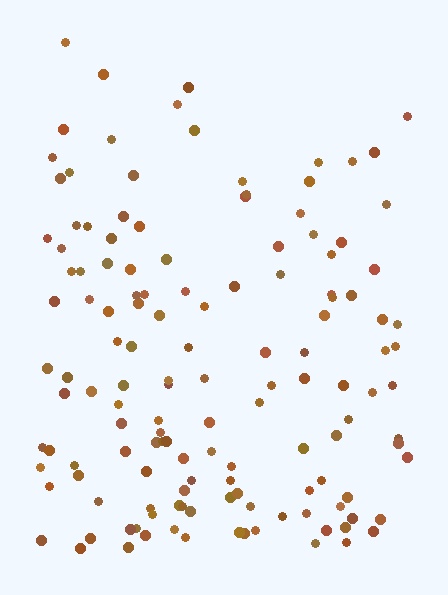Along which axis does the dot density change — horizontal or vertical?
Vertical.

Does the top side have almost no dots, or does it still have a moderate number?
Still a moderate number, just noticeably fewer than the bottom.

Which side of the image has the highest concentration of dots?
The bottom.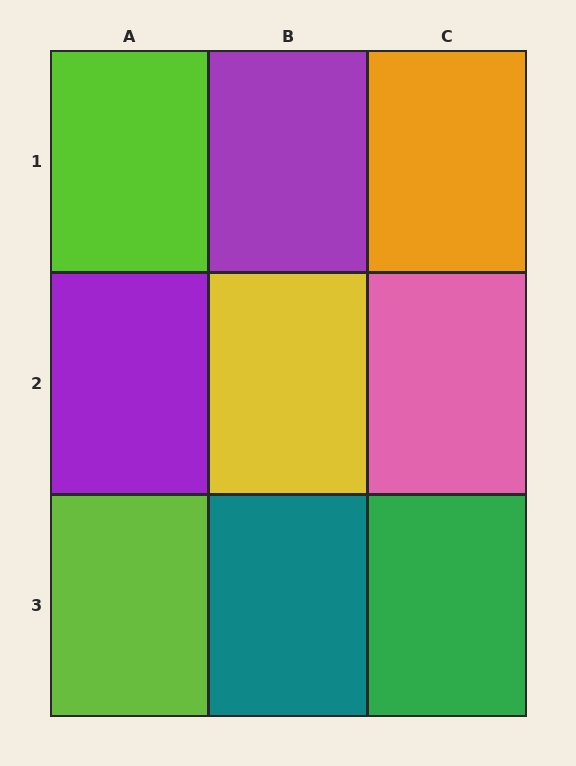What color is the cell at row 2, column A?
Purple.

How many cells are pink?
1 cell is pink.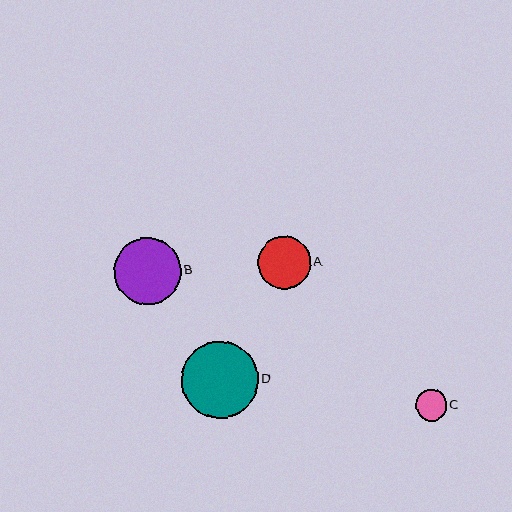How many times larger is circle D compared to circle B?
Circle D is approximately 1.2 times the size of circle B.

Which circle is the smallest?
Circle C is the smallest with a size of approximately 31 pixels.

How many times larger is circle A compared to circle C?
Circle A is approximately 1.7 times the size of circle C.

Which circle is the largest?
Circle D is the largest with a size of approximately 77 pixels.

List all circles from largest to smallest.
From largest to smallest: D, B, A, C.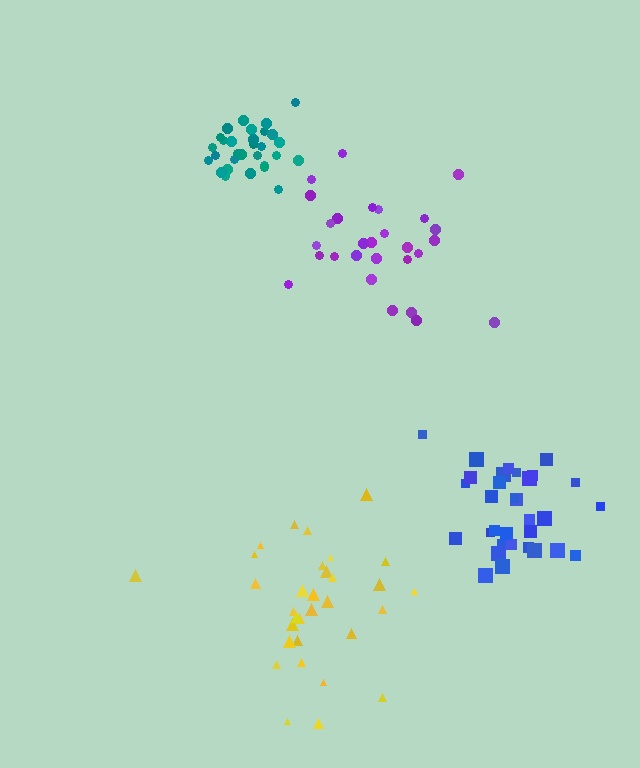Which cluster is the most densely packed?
Teal.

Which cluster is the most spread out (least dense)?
Yellow.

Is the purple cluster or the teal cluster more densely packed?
Teal.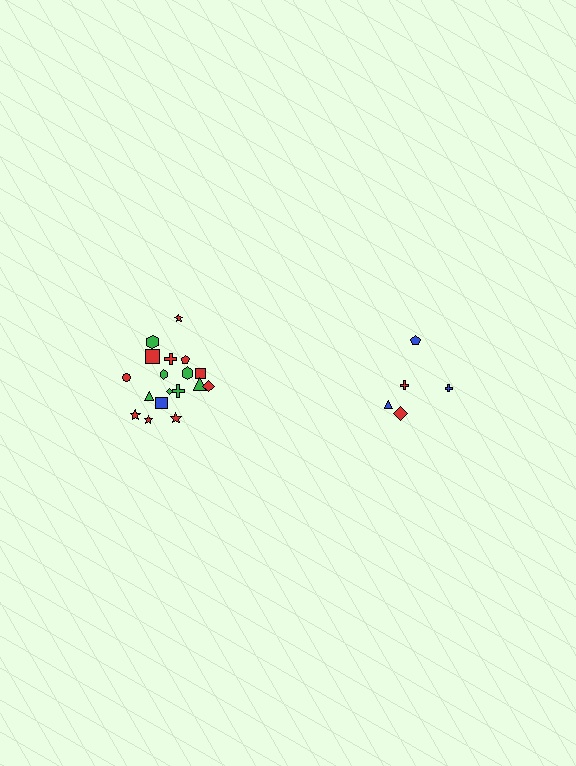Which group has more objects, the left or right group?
The left group.